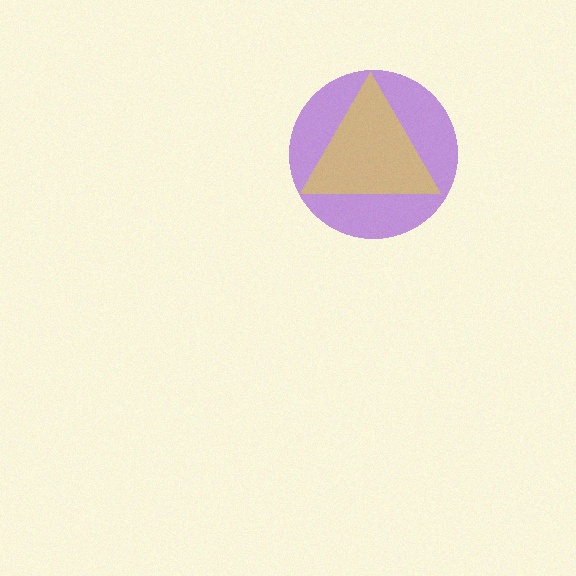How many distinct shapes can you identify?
There are 2 distinct shapes: a purple circle, a yellow triangle.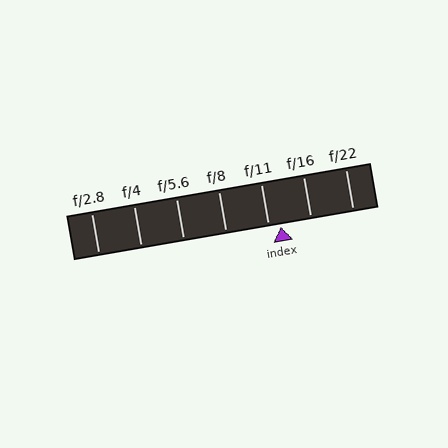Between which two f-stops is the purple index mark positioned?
The index mark is between f/11 and f/16.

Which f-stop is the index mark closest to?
The index mark is closest to f/11.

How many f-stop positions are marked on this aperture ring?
There are 7 f-stop positions marked.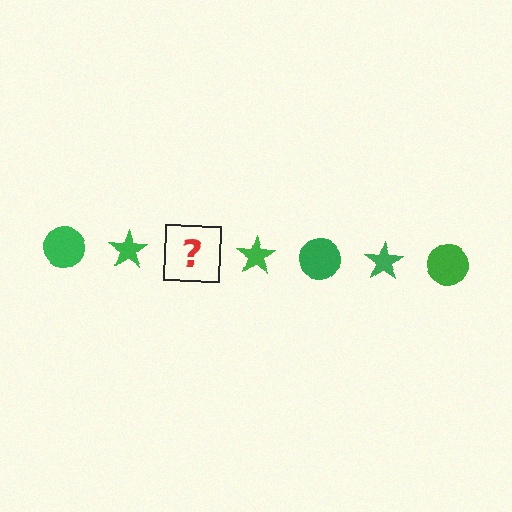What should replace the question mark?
The question mark should be replaced with a green circle.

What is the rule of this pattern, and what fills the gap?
The rule is that the pattern cycles through circle, star shapes in green. The gap should be filled with a green circle.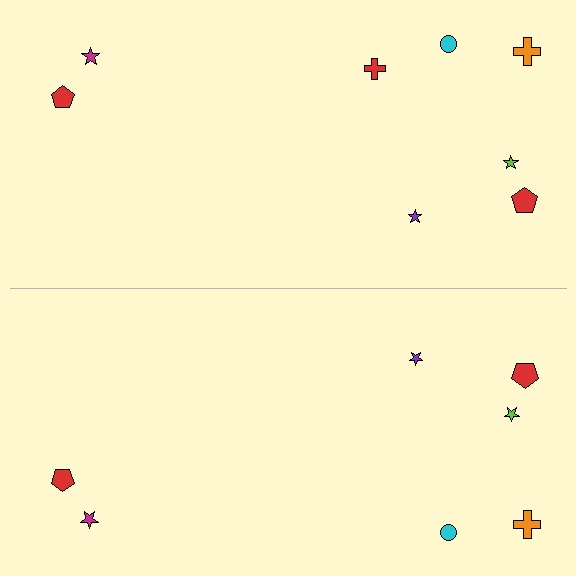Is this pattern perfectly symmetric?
No, the pattern is not perfectly symmetric. A red cross is missing from the bottom side.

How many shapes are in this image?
There are 15 shapes in this image.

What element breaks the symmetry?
A red cross is missing from the bottom side.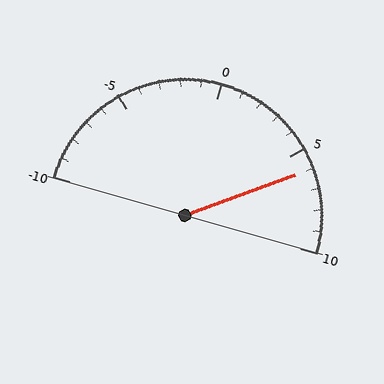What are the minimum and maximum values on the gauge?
The gauge ranges from -10 to 10.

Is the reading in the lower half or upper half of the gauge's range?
The reading is in the upper half of the range (-10 to 10).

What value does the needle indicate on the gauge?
The needle indicates approximately 6.